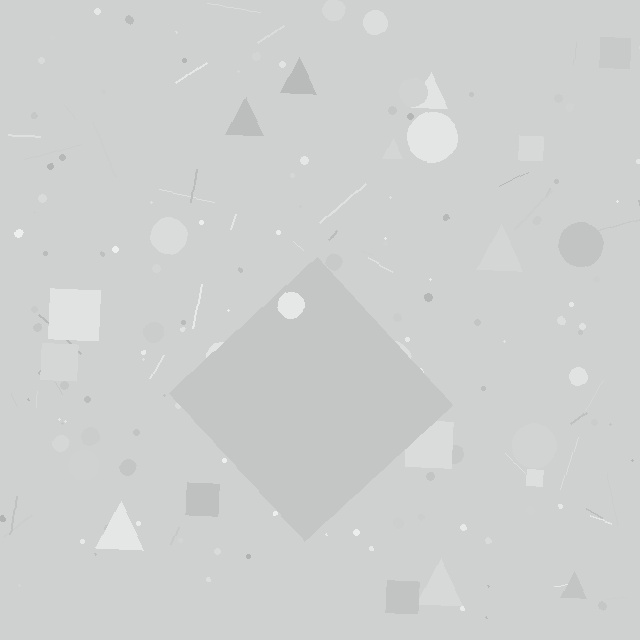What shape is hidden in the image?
A diamond is hidden in the image.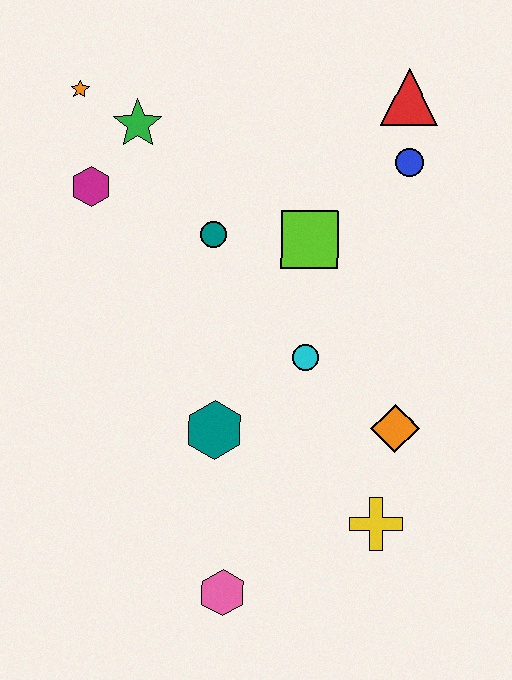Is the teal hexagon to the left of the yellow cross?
Yes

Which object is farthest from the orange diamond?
The orange star is farthest from the orange diamond.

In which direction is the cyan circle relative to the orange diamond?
The cyan circle is to the left of the orange diamond.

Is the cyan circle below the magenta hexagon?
Yes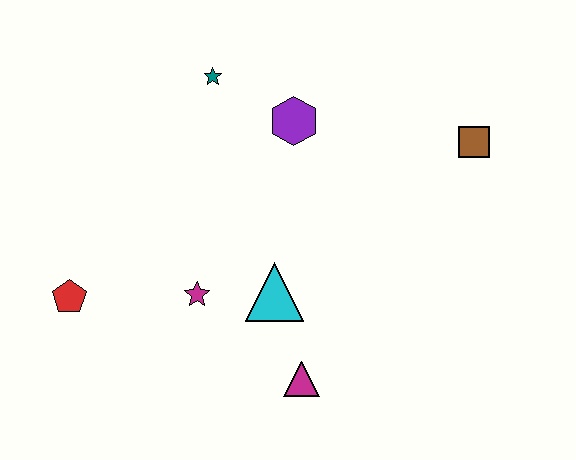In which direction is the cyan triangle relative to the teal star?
The cyan triangle is below the teal star.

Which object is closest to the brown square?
The purple hexagon is closest to the brown square.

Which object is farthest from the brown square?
The red pentagon is farthest from the brown square.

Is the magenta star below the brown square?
Yes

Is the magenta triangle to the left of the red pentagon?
No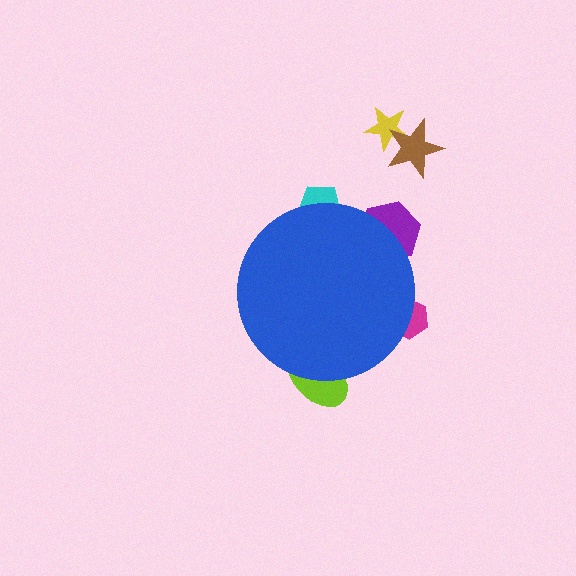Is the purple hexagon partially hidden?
Yes, the purple hexagon is partially hidden behind the blue circle.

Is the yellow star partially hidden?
No, the yellow star is fully visible.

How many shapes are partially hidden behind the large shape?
4 shapes are partially hidden.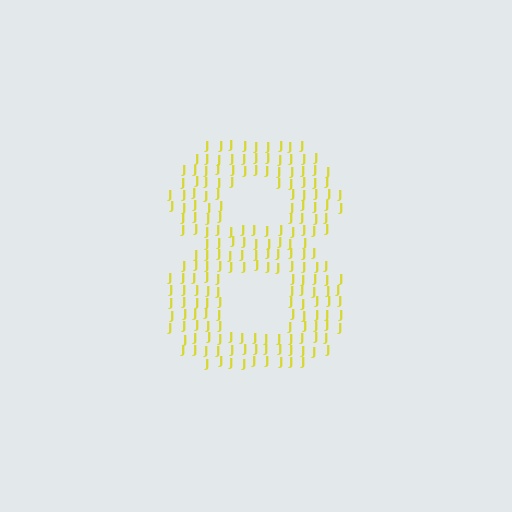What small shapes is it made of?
It is made of small letter J's.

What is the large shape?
The large shape is the digit 8.